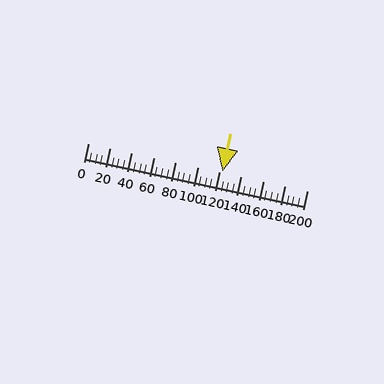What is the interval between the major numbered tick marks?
The major tick marks are spaced 20 units apart.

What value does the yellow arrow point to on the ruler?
The yellow arrow points to approximately 123.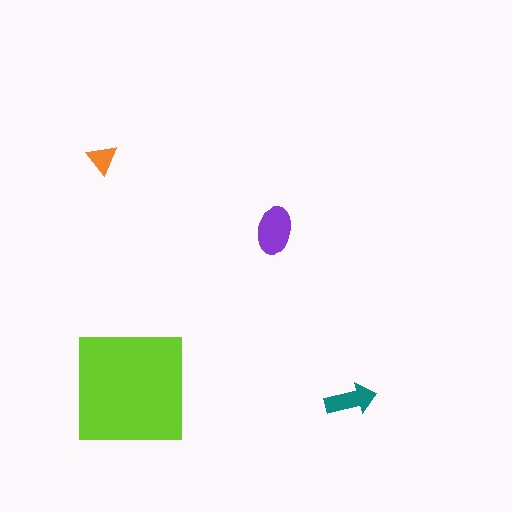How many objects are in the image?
There are 4 objects in the image.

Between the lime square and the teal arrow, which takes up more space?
The lime square.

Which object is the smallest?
The orange triangle.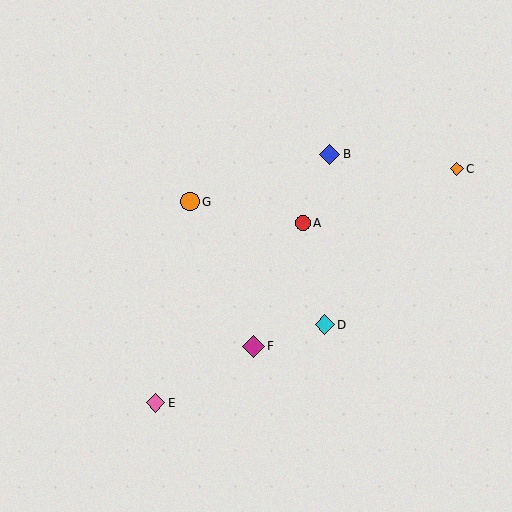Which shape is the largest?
The magenta diamond (labeled F) is the largest.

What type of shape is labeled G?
Shape G is an orange circle.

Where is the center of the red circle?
The center of the red circle is at (303, 223).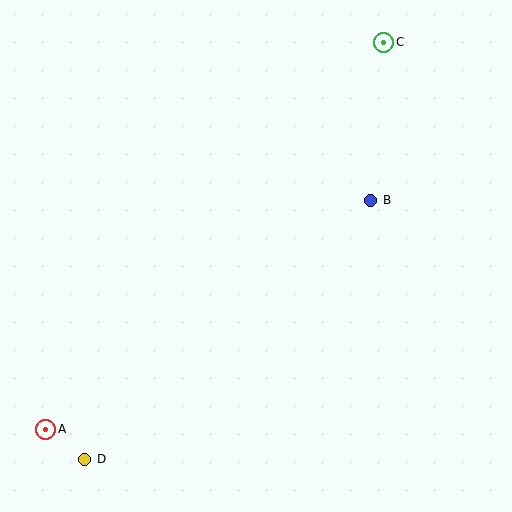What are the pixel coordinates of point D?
Point D is at (85, 459).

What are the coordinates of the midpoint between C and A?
The midpoint between C and A is at (215, 236).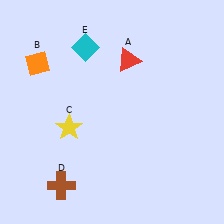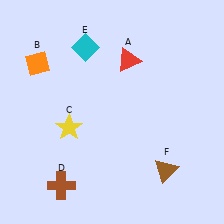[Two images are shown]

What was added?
A brown triangle (F) was added in Image 2.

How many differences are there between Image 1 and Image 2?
There is 1 difference between the two images.